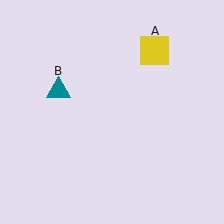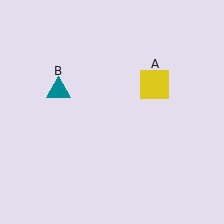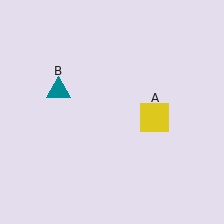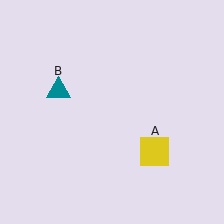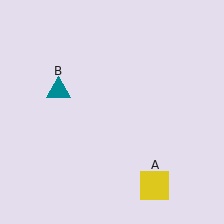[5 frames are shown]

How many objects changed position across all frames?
1 object changed position: yellow square (object A).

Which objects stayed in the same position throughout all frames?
Teal triangle (object B) remained stationary.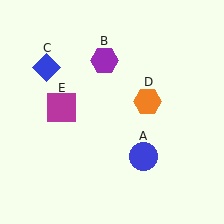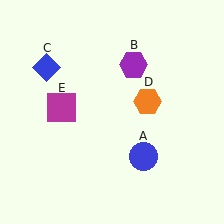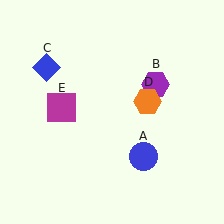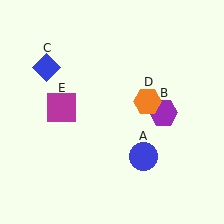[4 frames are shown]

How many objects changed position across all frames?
1 object changed position: purple hexagon (object B).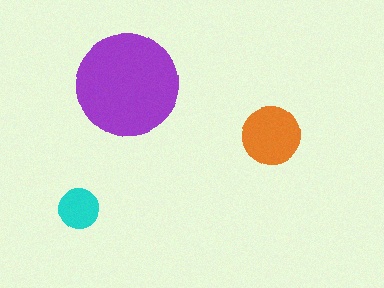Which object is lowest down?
The cyan circle is bottommost.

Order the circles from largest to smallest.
the purple one, the orange one, the cyan one.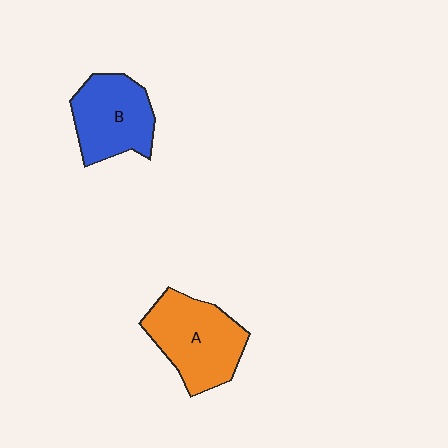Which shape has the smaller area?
Shape B (blue).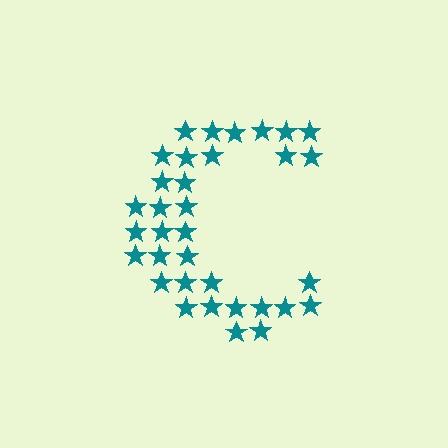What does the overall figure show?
The overall figure shows the letter C.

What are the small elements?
The small elements are stars.